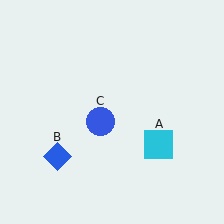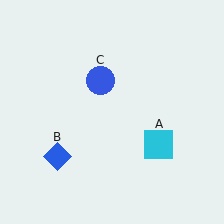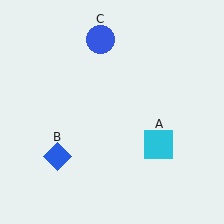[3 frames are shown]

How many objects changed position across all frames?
1 object changed position: blue circle (object C).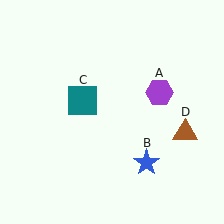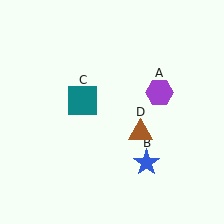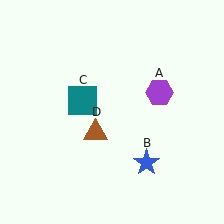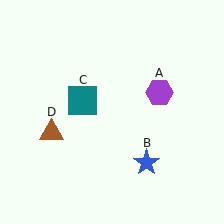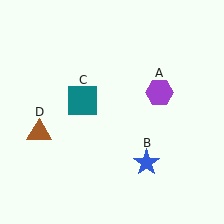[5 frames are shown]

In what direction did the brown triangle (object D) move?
The brown triangle (object D) moved left.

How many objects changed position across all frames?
1 object changed position: brown triangle (object D).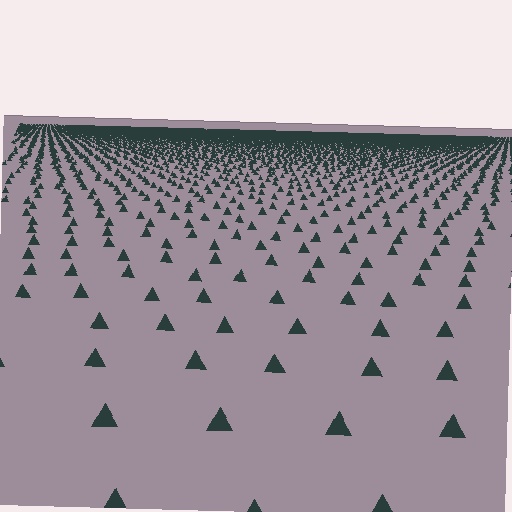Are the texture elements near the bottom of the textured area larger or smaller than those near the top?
Larger. Near the bottom, elements are closer to the viewer and appear at a bigger on-screen size.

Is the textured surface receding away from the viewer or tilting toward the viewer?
The surface is receding away from the viewer. Texture elements get smaller and denser toward the top.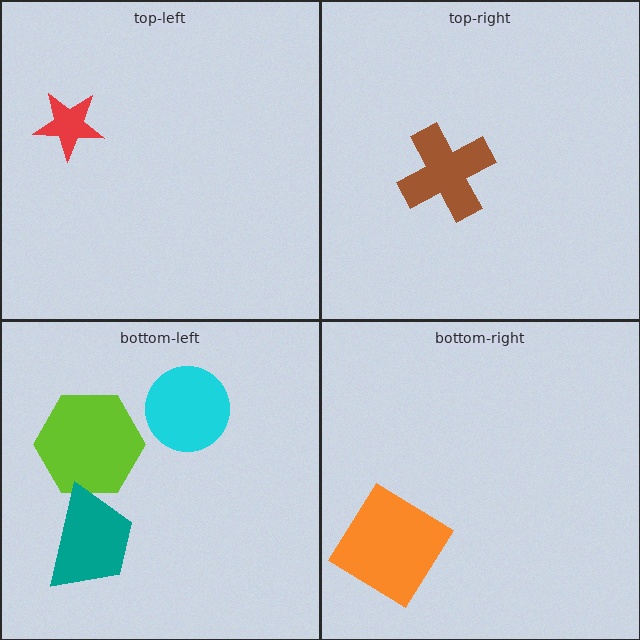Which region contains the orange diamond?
The bottom-right region.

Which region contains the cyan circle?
The bottom-left region.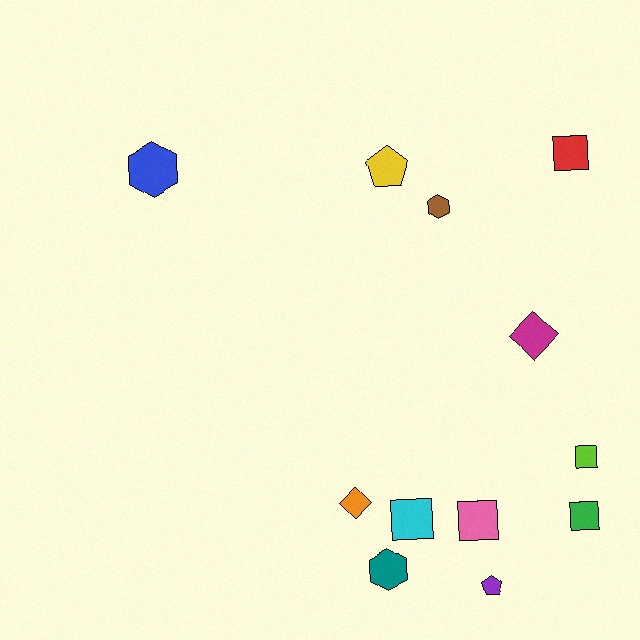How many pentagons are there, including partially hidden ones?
There are 2 pentagons.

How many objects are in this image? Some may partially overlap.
There are 12 objects.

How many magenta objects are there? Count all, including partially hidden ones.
There is 1 magenta object.